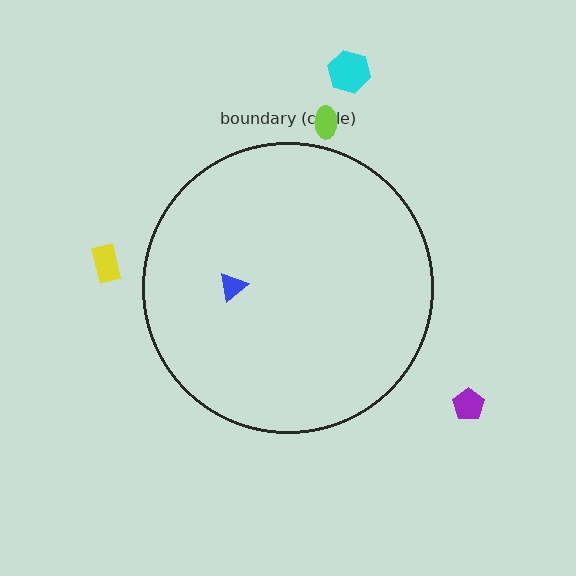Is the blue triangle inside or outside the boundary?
Inside.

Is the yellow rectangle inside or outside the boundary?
Outside.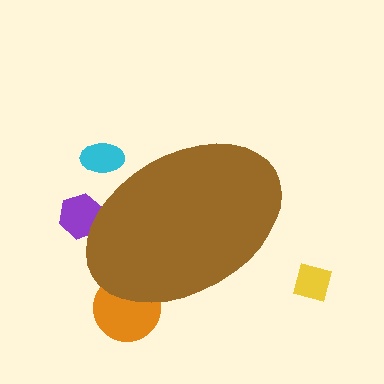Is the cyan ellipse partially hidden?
Yes, the cyan ellipse is partially hidden behind the brown ellipse.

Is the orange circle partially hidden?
Yes, the orange circle is partially hidden behind the brown ellipse.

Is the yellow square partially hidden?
No, the yellow square is fully visible.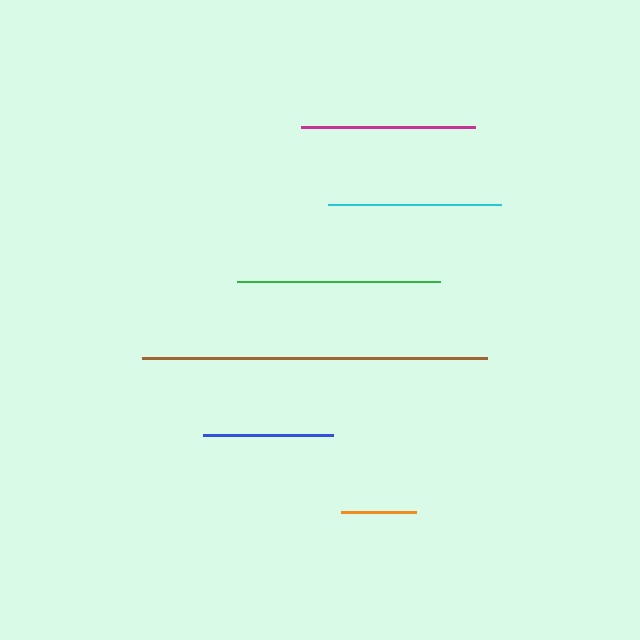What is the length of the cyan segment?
The cyan segment is approximately 173 pixels long.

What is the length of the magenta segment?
The magenta segment is approximately 174 pixels long.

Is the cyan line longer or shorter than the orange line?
The cyan line is longer than the orange line.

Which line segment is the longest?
The brown line is the longest at approximately 345 pixels.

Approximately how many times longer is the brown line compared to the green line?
The brown line is approximately 1.7 times the length of the green line.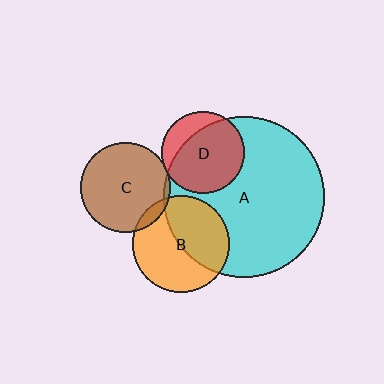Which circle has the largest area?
Circle A (cyan).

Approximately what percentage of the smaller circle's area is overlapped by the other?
Approximately 5%.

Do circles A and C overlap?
Yes.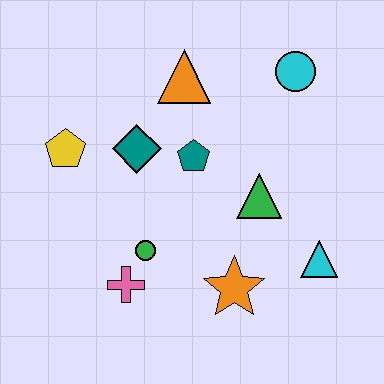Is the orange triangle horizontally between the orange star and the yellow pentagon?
Yes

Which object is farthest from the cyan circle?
The pink cross is farthest from the cyan circle.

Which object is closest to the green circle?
The pink cross is closest to the green circle.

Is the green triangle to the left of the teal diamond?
No